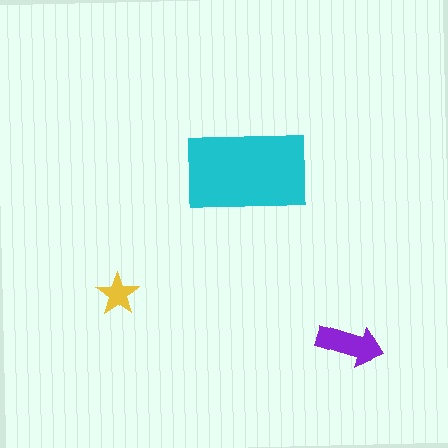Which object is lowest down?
The purple arrow is bottommost.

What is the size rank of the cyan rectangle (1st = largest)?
1st.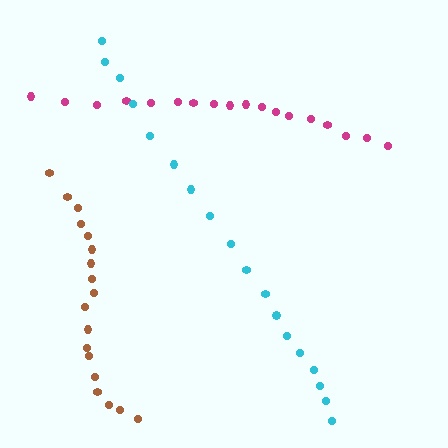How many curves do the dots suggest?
There are 3 distinct paths.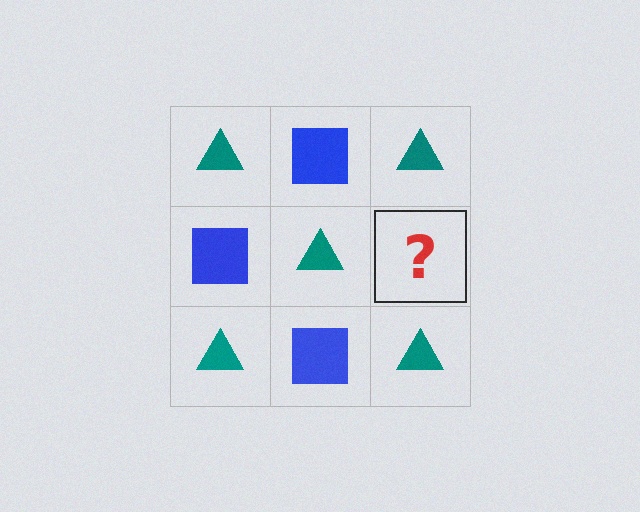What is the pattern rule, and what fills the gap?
The rule is that it alternates teal triangle and blue square in a checkerboard pattern. The gap should be filled with a blue square.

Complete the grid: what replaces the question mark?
The question mark should be replaced with a blue square.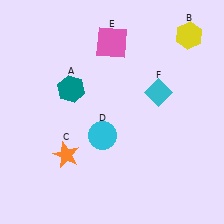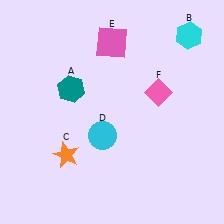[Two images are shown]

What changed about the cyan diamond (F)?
In Image 1, F is cyan. In Image 2, it changed to pink.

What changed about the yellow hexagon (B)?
In Image 1, B is yellow. In Image 2, it changed to cyan.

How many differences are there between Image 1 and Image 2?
There are 2 differences between the two images.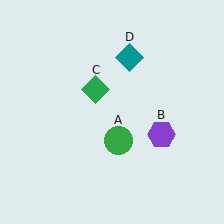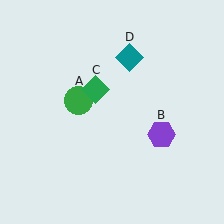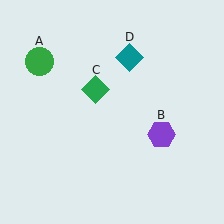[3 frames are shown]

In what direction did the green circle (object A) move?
The green circle (object A) moved up and to the left.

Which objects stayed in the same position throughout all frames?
Purple hexagon (object B) and green diamond (object C) and teal diamond (object D) remained stationary.